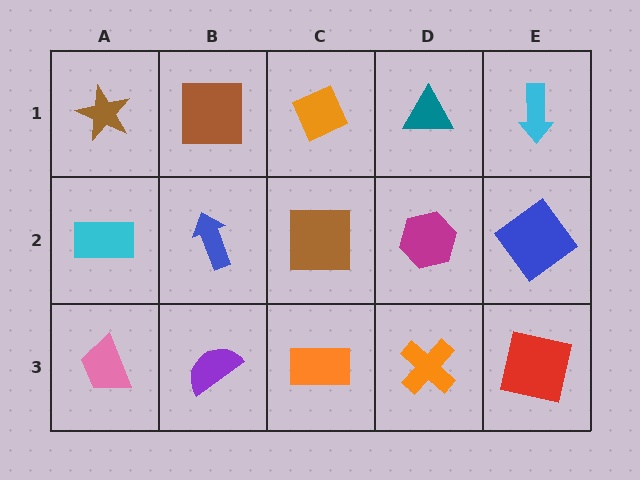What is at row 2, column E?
A blue diamond.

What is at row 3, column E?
A red square.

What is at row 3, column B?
A purple semicircle.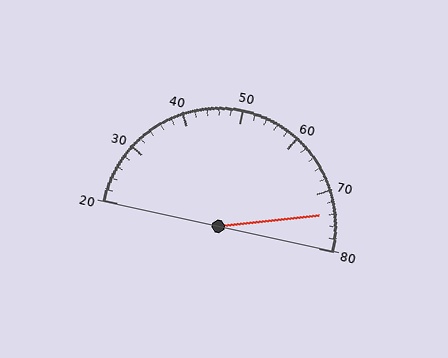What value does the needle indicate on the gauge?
The needle indicates approximately 74.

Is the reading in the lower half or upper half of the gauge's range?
The reading is in the upper half of the range (20 to 80).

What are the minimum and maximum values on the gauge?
The gauge ranges from 20 to 80.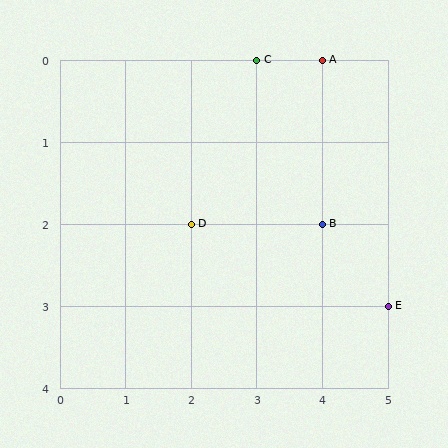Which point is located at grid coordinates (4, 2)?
Point B is at (4, 2).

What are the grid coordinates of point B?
Point B is at grid coordinates (4, 2).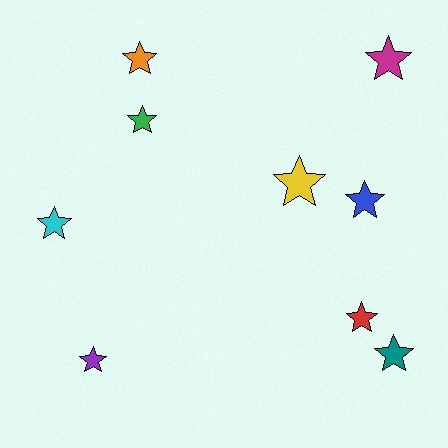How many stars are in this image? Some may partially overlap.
There are 9 stars.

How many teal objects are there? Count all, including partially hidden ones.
There is 1 teal object.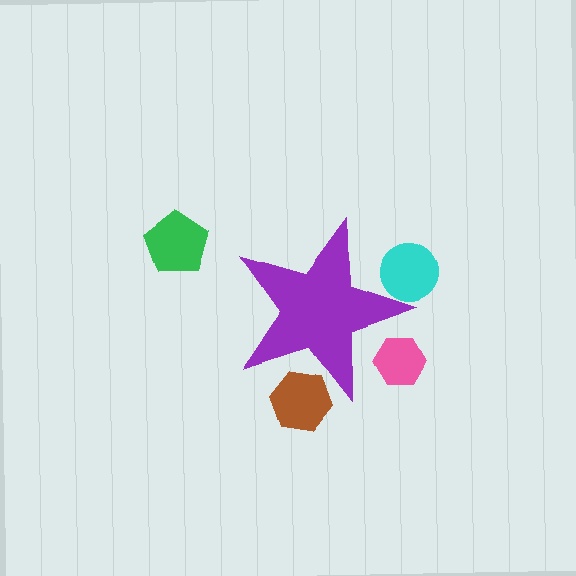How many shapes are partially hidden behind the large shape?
3 shapes are partially hidden.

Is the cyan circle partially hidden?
Yes, the cyan circle is partially hidden behind the purple star.